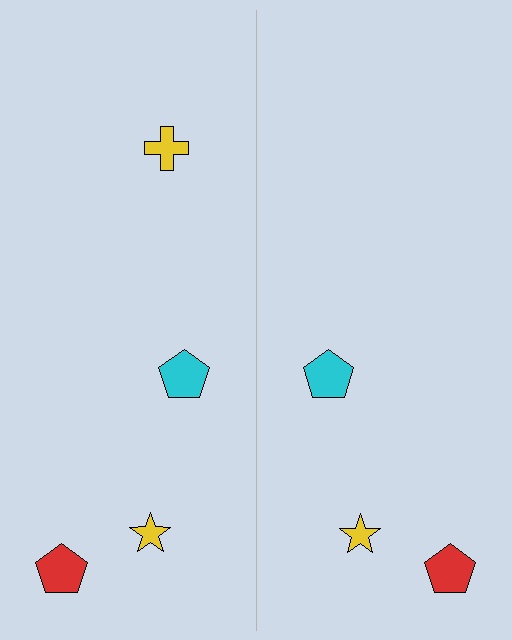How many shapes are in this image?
There are 7 shapes in this image.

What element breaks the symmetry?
A yellow cross is missing from the right side.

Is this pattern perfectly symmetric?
No, the pattern is not perfectly symmetric. A yellow cross is missing from the right side.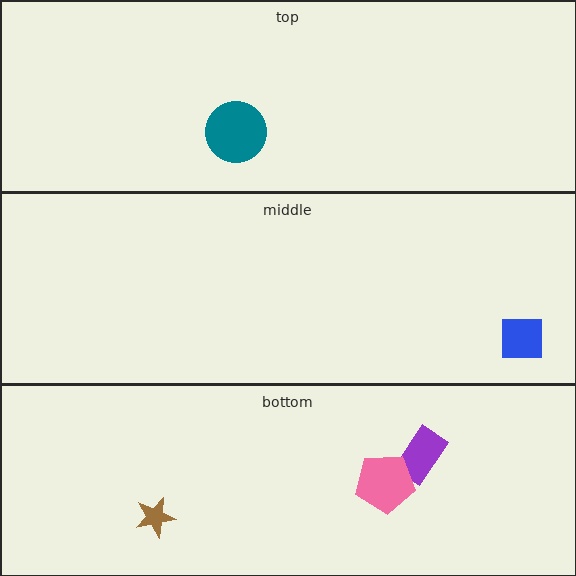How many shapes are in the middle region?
1.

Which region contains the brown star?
The bottom region.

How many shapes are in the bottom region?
3.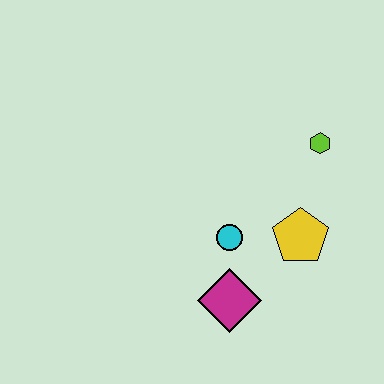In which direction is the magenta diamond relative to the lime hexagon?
The magenta diamond is below the lime hexagon.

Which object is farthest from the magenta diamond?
The lime hexagon is farthest from the magenta diamond.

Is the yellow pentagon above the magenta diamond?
Yes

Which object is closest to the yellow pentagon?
The cyan circle is closest to the yellow pentagon.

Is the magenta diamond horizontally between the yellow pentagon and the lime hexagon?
No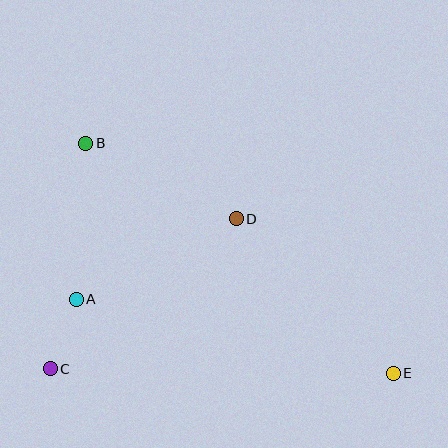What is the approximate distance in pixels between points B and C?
The distance between B and C is approximately 228 pixels.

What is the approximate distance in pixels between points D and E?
The distance between D and E is approximately 220 pixels.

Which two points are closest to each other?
Points A and C are closest to each other.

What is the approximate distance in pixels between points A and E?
The distance between A and E is approximately 326 pixels.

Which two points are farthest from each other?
Points B and E are farthest from each other.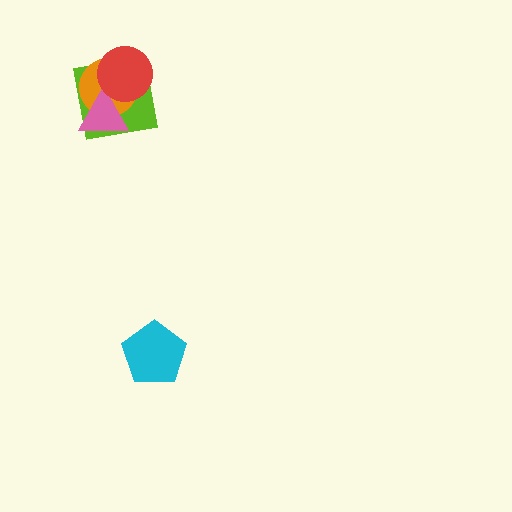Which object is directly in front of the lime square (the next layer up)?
The orange circle is directly in front of the lime square.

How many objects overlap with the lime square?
3 objects overlap with the lime square.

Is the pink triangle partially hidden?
Yes, it is partially covered by another shape.